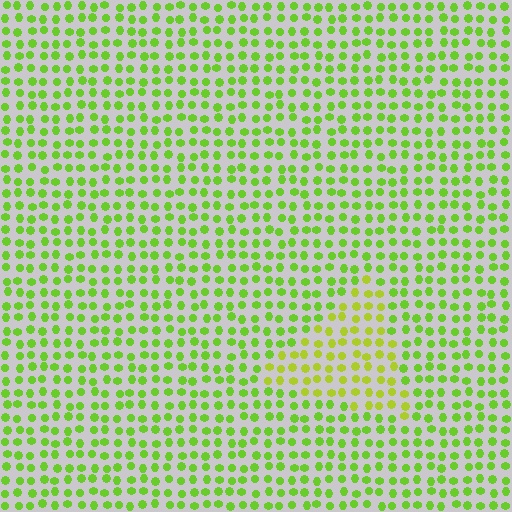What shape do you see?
I see a triangle.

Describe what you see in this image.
The image is filled with small lime elements in a uniform arrangement. A triangle-shaped region is visible where the elements are tinted to a slightly different hue, forming a subtle color boundary.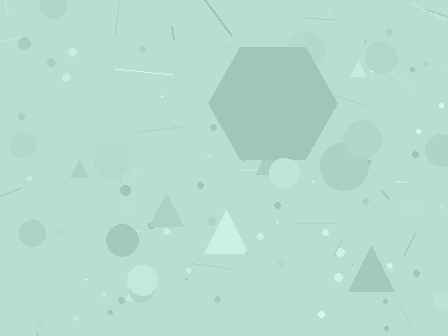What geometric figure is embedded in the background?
A hexagon is embedded in the background.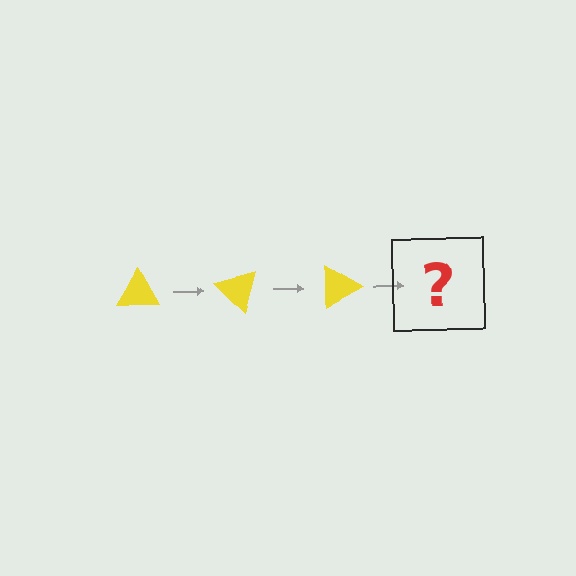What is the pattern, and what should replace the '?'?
The pattern is that the triangle rotates 45 degrees each step. The '?' should be a yellow triangle rotated 135 degrees.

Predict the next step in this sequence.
The next step is a yellow triangle rotated 135 degrees.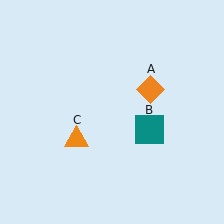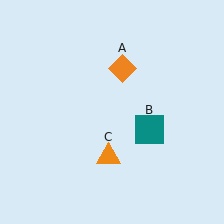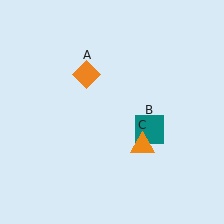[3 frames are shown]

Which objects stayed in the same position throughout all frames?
Teal square (object B) remained stationary.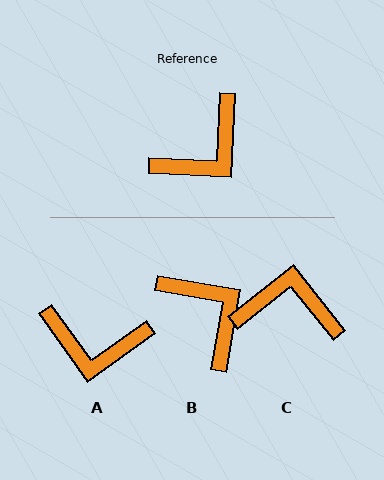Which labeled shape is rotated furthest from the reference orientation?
C, about 131 degrees away.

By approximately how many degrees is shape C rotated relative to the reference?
Approximately 131 degrees counter-clockwise.